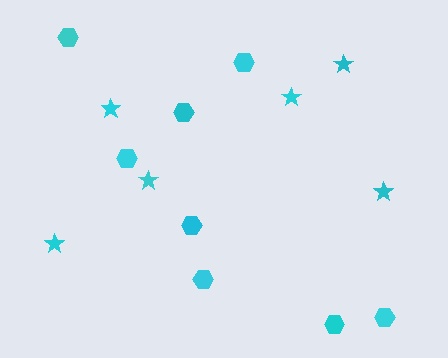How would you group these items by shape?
There are 2 groups: one group of hexagons (8) and one group of stars (6).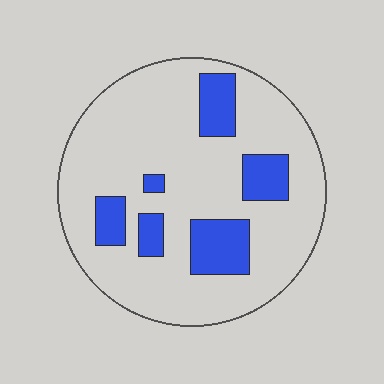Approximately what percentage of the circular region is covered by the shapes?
Approximately 20%.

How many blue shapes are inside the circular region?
6.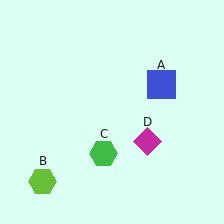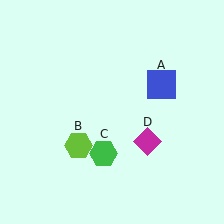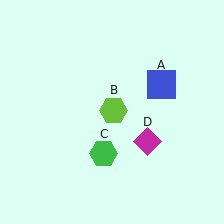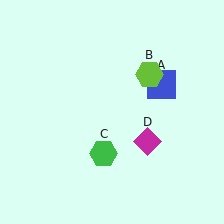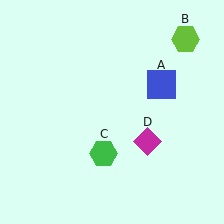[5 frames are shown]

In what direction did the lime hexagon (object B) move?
The lime hexagon (object B) moved up and to the right.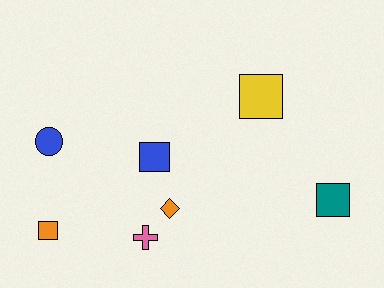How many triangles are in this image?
There are no triangles.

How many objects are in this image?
There are 7 objects.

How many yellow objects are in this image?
There is 1 yellow object.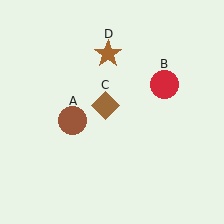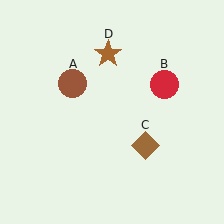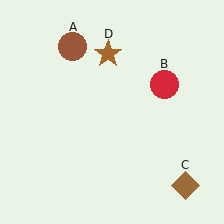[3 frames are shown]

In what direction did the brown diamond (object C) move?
The brown diamond (object C) moved down and to the right.